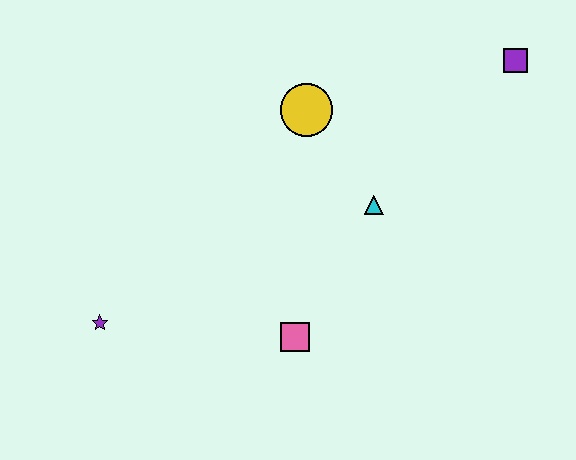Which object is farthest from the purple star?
The purple square is farthest from the purple star.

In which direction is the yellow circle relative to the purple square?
The yellow circle is to the left of the purple square.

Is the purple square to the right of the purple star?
Yes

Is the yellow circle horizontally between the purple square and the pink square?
Yes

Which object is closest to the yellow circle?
The cyan triangle is closest to the yellow circle.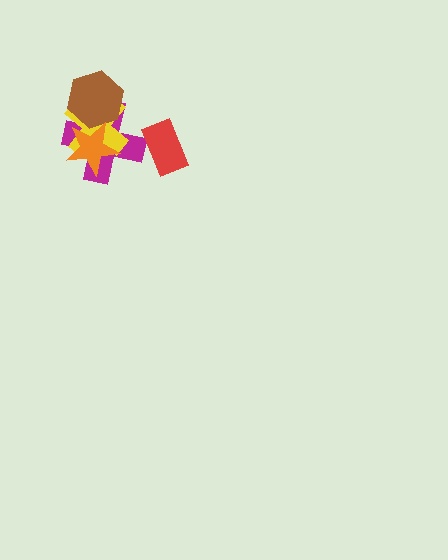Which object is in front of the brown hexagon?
The orange star is in front of the brown hexagon.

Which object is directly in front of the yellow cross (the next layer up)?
The brown hexagon is directly in front of the yellow cross.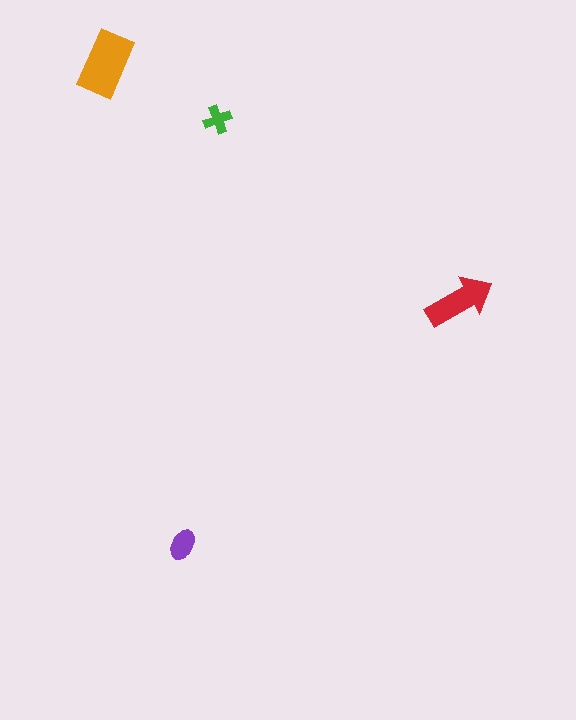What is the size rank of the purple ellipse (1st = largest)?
3rd.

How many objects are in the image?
There are 4 objects in the image.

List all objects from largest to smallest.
The orange rectangle, the red arrow, the purple ellipse, the green cross.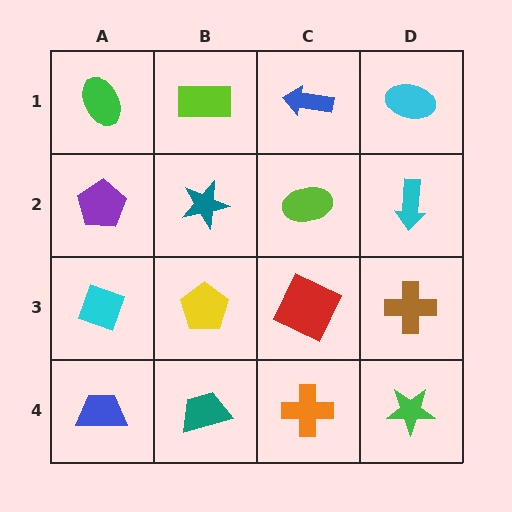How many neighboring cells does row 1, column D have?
2.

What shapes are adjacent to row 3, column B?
A teal star (row 2, column B), a teal trapezoid (row 4, column B), a cyan diamond (row 3, column A), a red square (row 3, column C).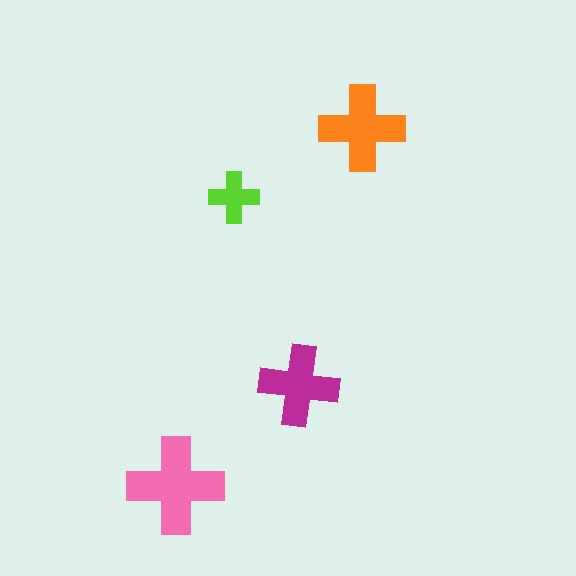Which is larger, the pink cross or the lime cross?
The pink one.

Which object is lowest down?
The pink cross is bottommost.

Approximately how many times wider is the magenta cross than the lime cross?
About 1.5 times wider.